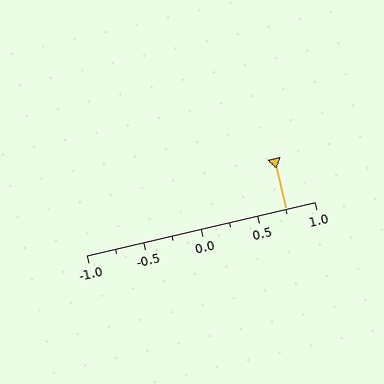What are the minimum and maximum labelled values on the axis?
The axis runs from -1.0 to 1.0.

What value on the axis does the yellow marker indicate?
The marker indicates approximately 0.75.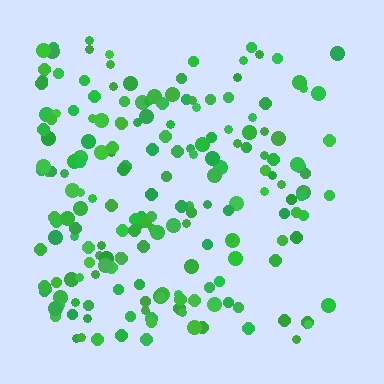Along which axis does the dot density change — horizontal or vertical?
Horizontal.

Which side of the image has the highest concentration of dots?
The left.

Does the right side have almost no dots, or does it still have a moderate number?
Still a moderate number, just noticeably fewer than the left.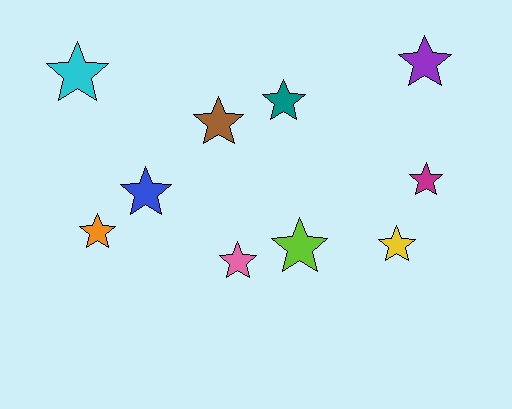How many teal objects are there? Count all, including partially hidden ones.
There is 1 teal object.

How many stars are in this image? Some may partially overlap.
There are 10 stars.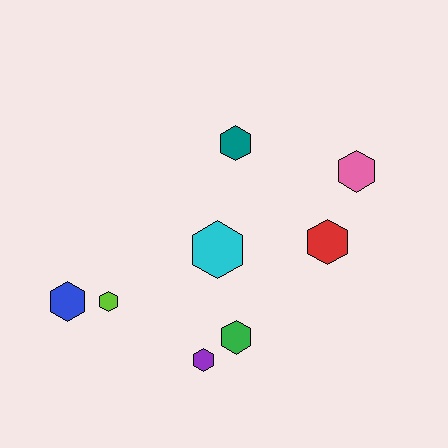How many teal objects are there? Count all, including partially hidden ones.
There is 1 teal object.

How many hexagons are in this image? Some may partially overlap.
There are 8 hexagons.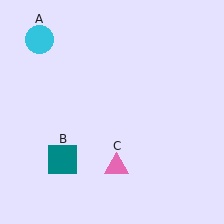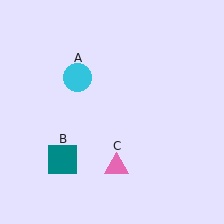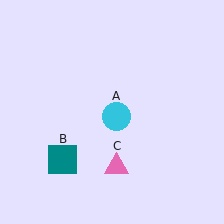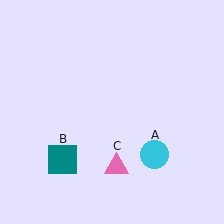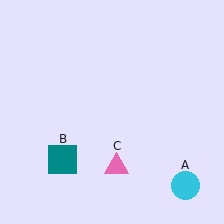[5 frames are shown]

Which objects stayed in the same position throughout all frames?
Teal square (object B) and pink triangle (object C) remained stationary.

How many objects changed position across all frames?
1 object changed position: cyan circle (object A).